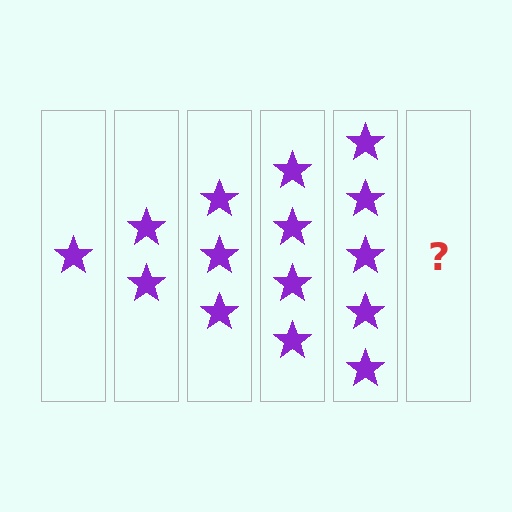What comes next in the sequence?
The next element should be 6 stars.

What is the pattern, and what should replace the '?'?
The pattern is that each step adds one more star. The '?' should be 6 stars.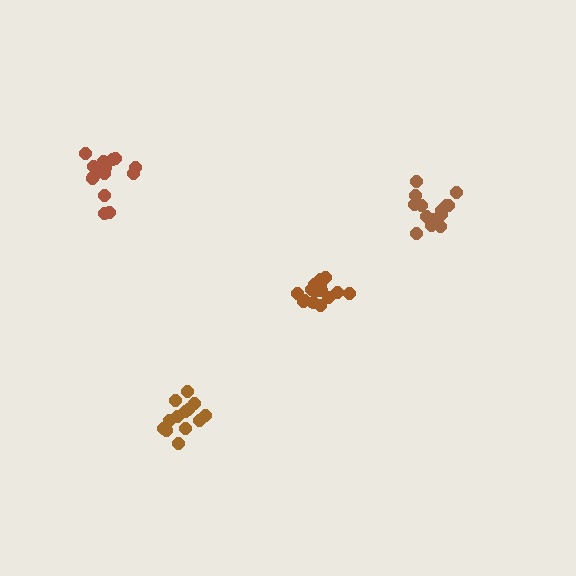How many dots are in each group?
Group 1: 13 dots, Group 2: 16 dots, Group 3: 15 dots, Group 4: 15 dots (59 total).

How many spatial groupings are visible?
There are 4 spatial groupings.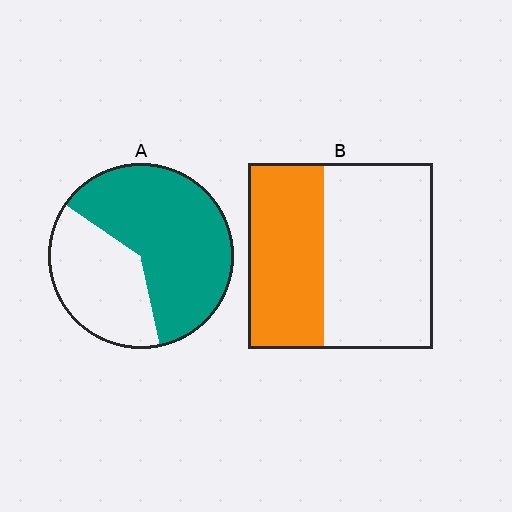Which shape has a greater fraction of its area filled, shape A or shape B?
Shape A.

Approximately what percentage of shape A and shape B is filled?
A is approximately 60% and B is approximately 40%.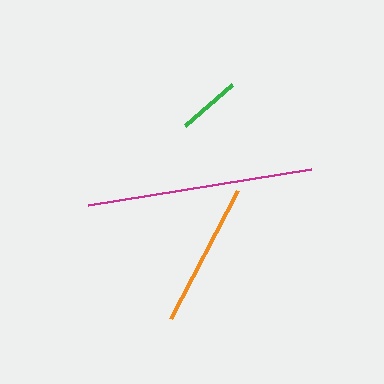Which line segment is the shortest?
The green line is the shortest at approximately 63 pixels.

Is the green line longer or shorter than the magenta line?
The magenta line is longer than the green line.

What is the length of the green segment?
The green segment is approximately 63 pixels long.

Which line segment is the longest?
The magenta line is the longest at approximately 226 pixels.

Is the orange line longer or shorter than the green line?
The orange line is longer than the green line.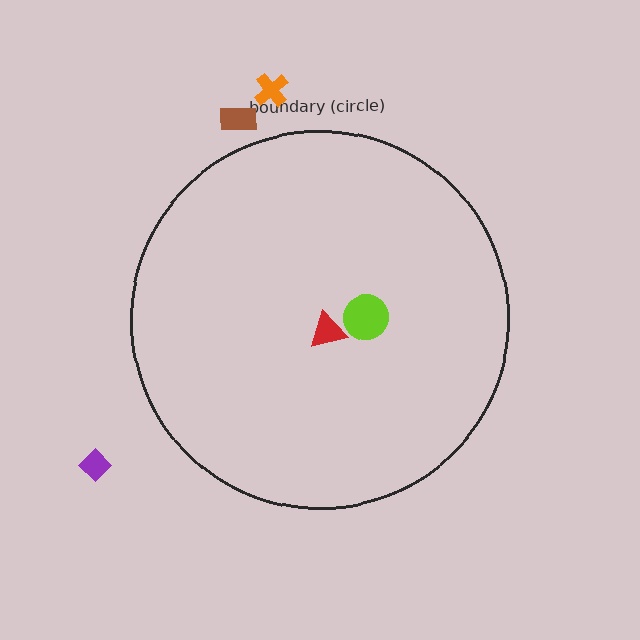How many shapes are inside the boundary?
2 inside, 3 outside.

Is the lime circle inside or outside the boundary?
Inside.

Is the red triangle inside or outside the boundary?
Inside.